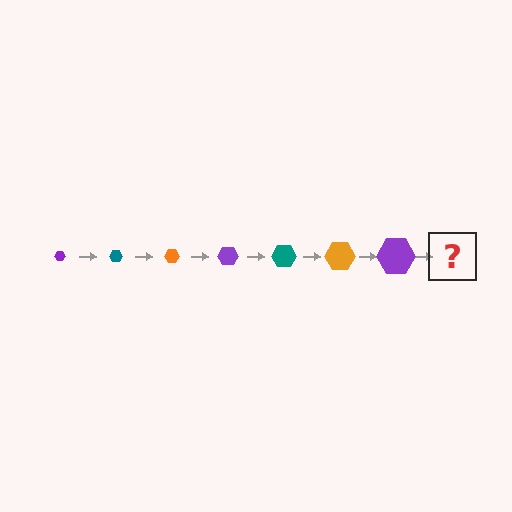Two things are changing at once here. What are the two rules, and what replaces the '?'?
The two rules are that the hexagon grows larger each step and the color cycles through purple, teal, and orange. The '?' should be a teal hexagon, larger than the previous one.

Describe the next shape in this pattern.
It should be a teal hexagon, larger than the previous one.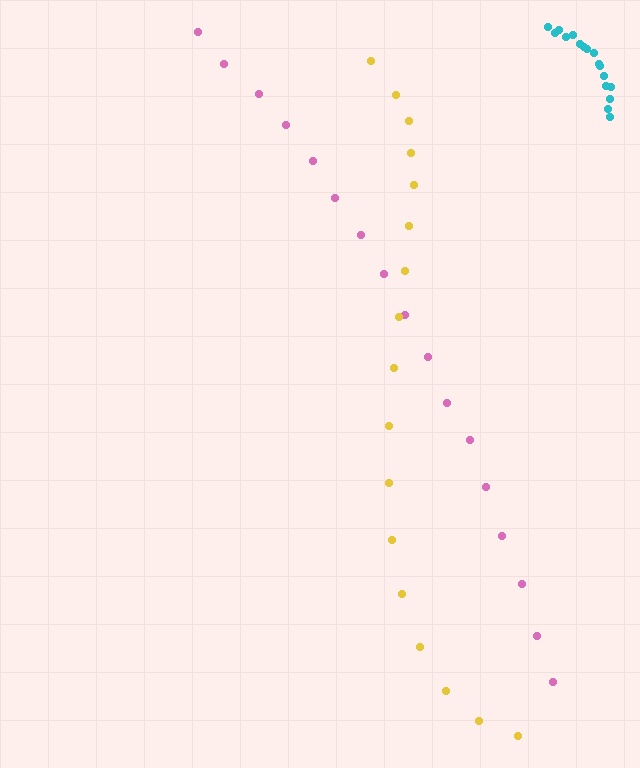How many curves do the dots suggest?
There are 3 distinct paths.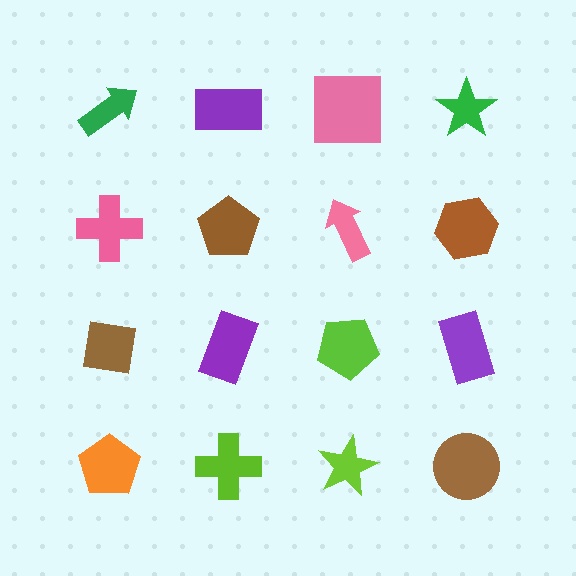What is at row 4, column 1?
An orange pentagon.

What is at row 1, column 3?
A pink square.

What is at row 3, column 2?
A purple rectangle.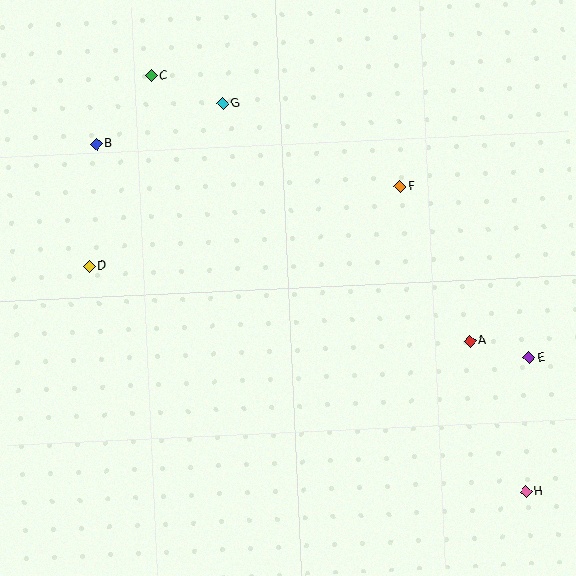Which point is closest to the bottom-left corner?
Point D is closest to the bottom-left corner.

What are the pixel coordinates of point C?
Point C is at (151, 76).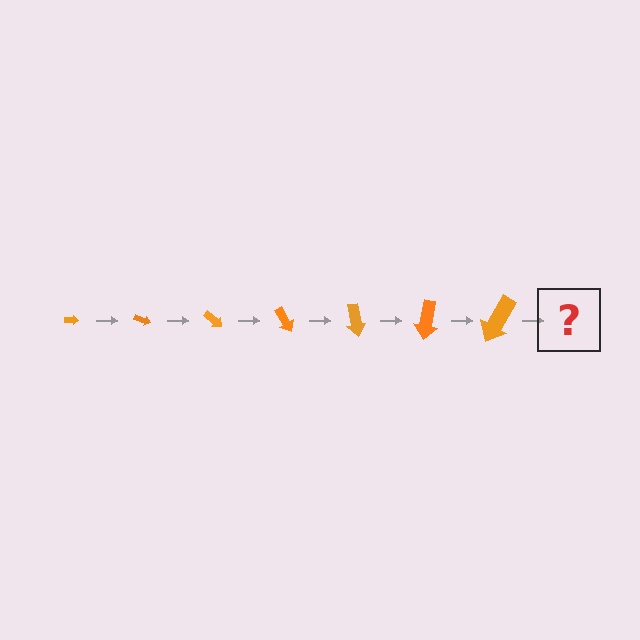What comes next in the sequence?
The next element should be an arrow, larger than the previous one and rotated 140 degrees from the start.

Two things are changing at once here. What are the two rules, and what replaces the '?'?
The two rules are that the arrow grows larger each step and it rotates 20 degrees each step. The '?' should be an arrow, larger than the previous one and rotated 140 degrees from the start.